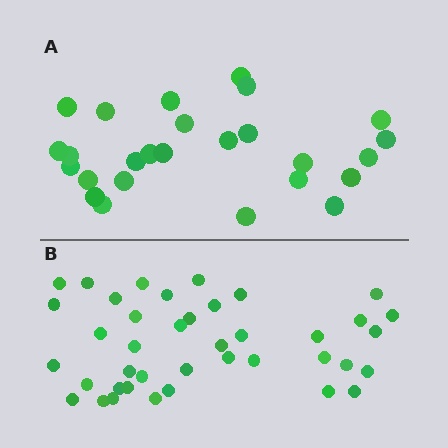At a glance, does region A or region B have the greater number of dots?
Region B (the bottom region) has more dots.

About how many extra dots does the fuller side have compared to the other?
Region B has approximately 15 more dots than region A.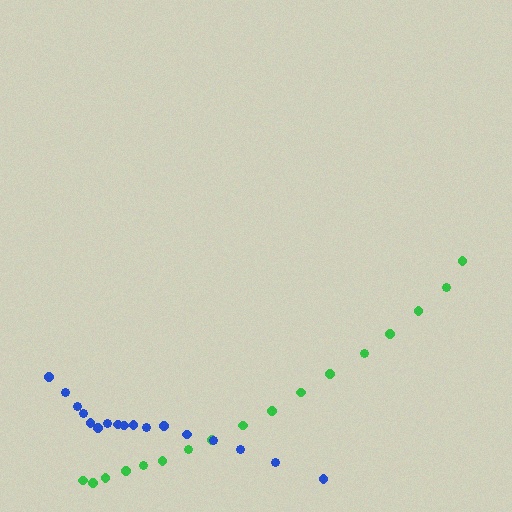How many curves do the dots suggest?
There are 2 distinct paths.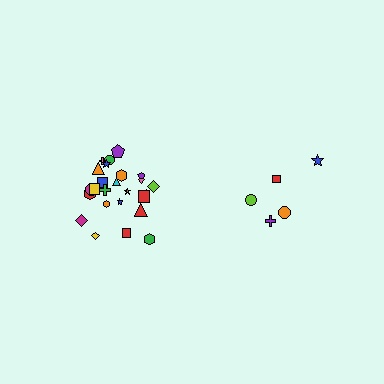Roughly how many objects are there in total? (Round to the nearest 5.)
Roughly 30 objects in total.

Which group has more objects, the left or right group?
The left group.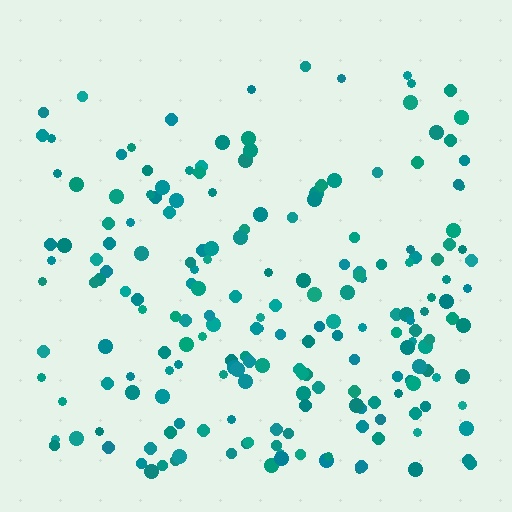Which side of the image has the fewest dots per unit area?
The top.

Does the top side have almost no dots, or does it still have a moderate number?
Still a moderate number, just noticeably fewer than the bottom.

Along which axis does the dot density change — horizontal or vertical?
Vertical.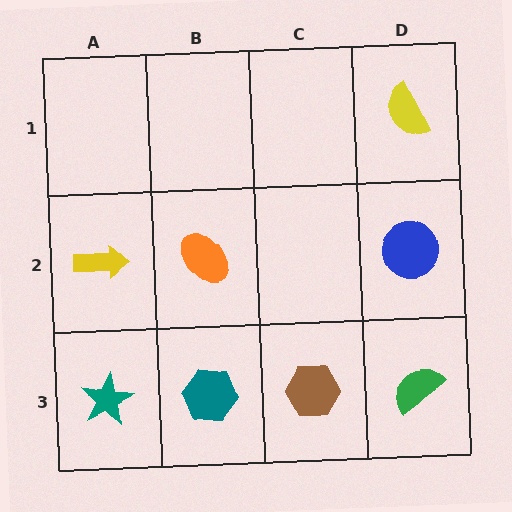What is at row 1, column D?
A yellow semicircle.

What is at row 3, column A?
A teal star.